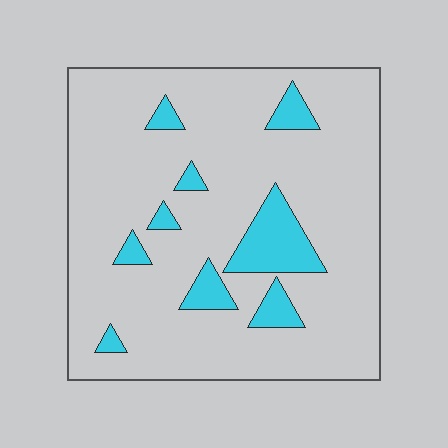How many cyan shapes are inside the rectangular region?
9.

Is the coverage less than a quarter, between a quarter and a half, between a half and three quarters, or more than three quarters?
Less than a quarter.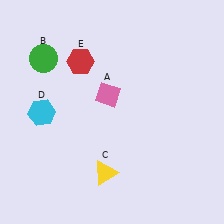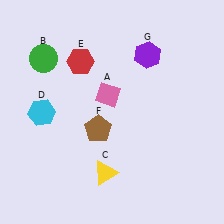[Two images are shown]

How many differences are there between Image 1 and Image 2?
There are 2 differences between the two images.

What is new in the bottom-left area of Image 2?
A brown pentagon (F) was added in the bottom-left area of Image 2.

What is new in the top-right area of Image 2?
A purple hexagon (G) was added in the top-right area of Image 2.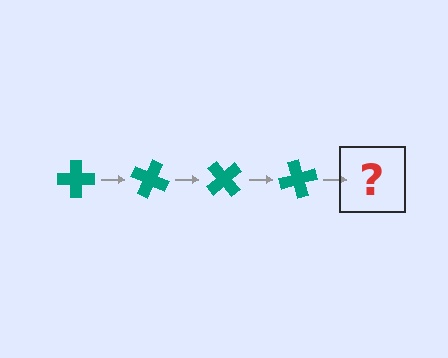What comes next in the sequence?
The next element should be a teal cross rotated 100 degrees.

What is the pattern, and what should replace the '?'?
The pattern is that the cross rotates 25 degrees each step. The '?' should be a teal cross rotated 100 degrees.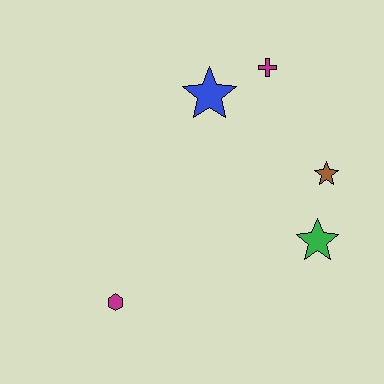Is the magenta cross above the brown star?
Yes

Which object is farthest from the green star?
The magenta hexagon is farthest from the green star.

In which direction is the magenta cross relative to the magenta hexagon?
The magenta cross is above the magenta hexagon.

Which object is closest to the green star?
The brown star is closest to the green star.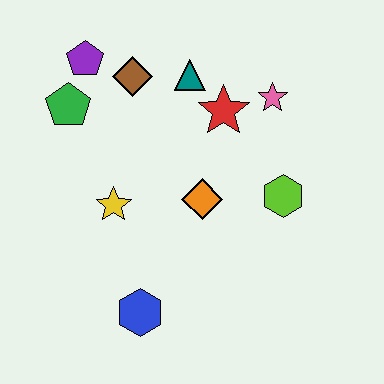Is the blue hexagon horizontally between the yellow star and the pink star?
Yes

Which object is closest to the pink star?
The red star is closest to the pink star.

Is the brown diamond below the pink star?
No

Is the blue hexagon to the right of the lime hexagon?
No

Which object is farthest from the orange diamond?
The purple pentagon is farthest from the orange diamond.